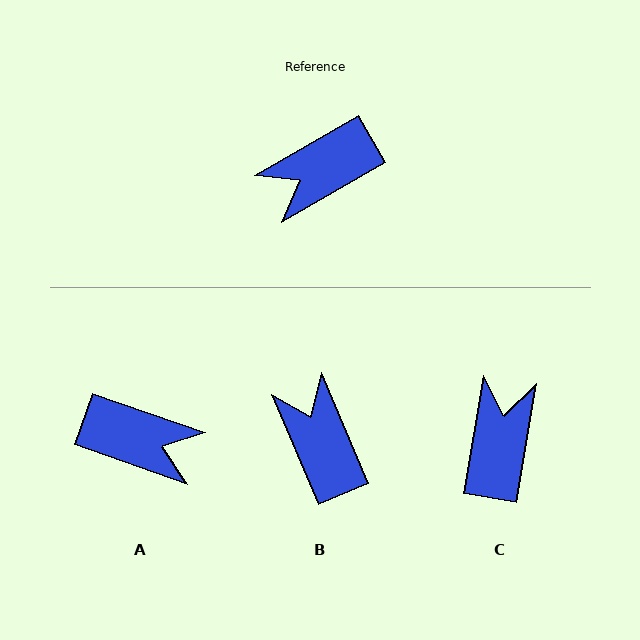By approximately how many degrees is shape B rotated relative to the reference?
Approximately 97 degrees clockwise.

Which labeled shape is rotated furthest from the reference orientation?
A, about 131 degrees away.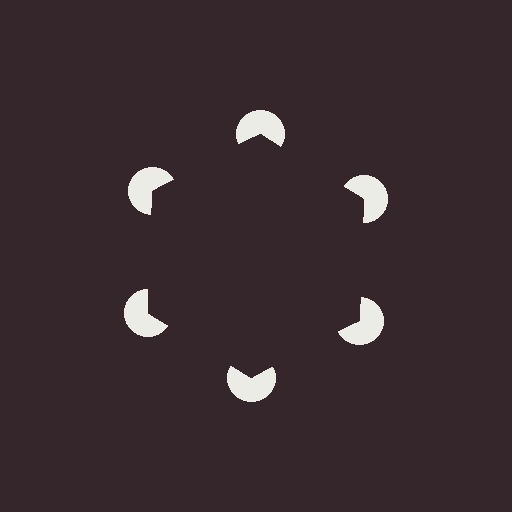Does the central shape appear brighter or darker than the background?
It typically appears slightly darker than the background, even though no actual brightness change is drawn.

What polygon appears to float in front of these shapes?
An illusory hexagon — its edges are inferred from the aligned wedge cuts in the pac-man discs, not physically drawn.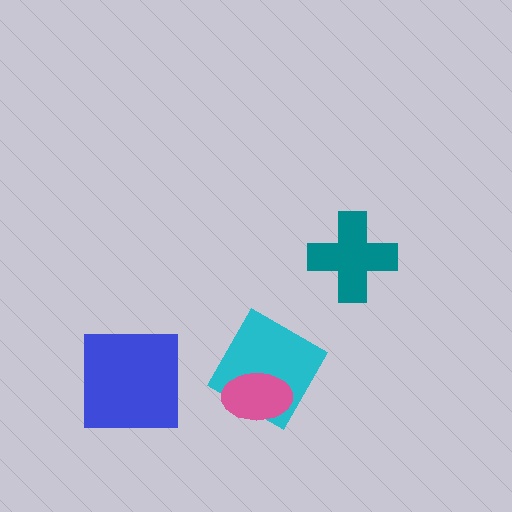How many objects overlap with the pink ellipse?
1 object overlaps with the pink ellipse.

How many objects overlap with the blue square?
0 objects overlap with the blue square.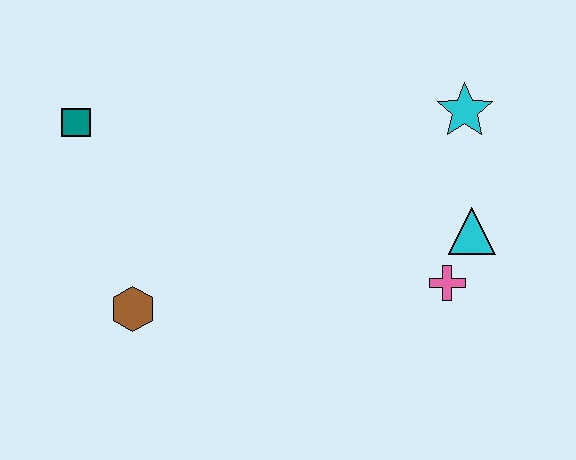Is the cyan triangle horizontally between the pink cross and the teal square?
No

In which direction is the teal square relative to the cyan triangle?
The teal square is to the left of the cyan triangle.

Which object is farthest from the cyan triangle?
The teal square is farthest from the cyan triangle.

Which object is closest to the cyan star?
The cyan triangle is closest to the cyan star.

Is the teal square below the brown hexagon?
No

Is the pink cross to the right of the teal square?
Yes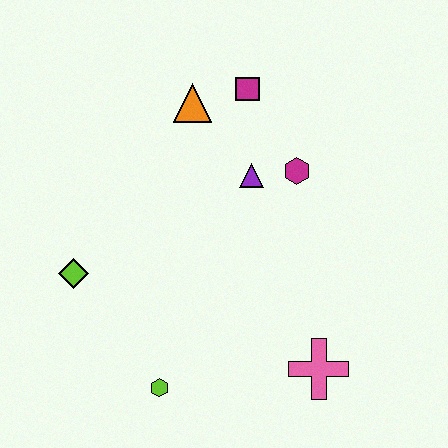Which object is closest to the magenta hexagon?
The purple triangle is closest to the magenta hexagon.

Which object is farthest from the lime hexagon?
The magenta square is farthest from the lime hexagon.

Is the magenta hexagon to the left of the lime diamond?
No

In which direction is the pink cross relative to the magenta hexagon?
The pink cross is below the magenta hexagon.